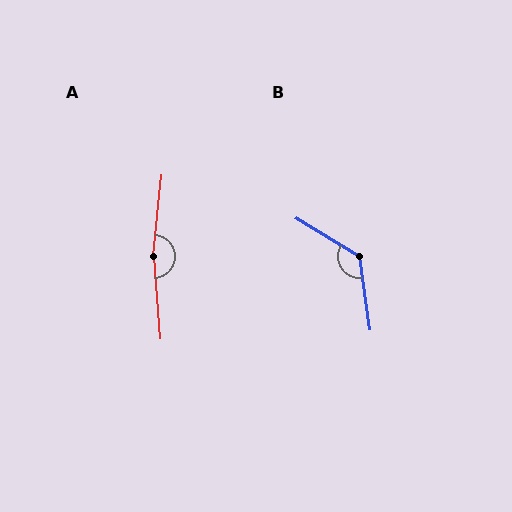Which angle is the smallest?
B, at approximately 129 degrees.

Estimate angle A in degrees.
Approximately 170 degrees.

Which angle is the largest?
A, at approximately 170 degrees.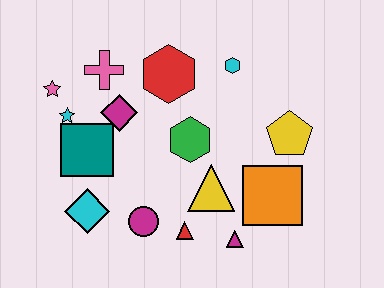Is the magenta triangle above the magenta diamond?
No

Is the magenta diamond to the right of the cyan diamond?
Yes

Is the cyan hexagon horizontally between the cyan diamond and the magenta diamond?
No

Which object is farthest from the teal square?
The yellow pentagon is farthest from the teal square.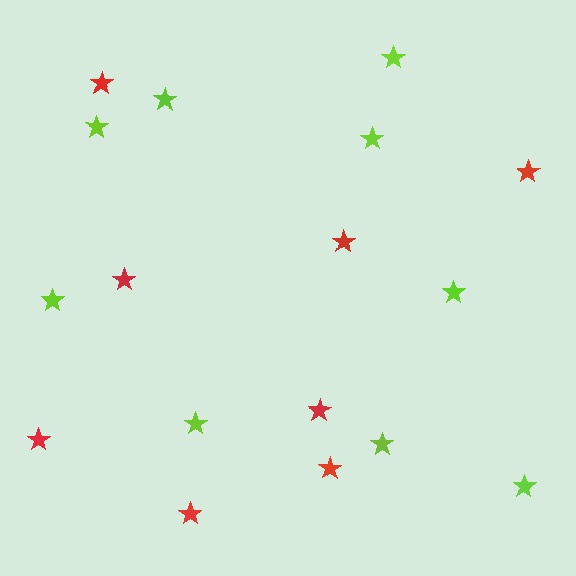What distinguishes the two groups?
There are 2 groups: one group of red stars (8) and one group of lime stars (9).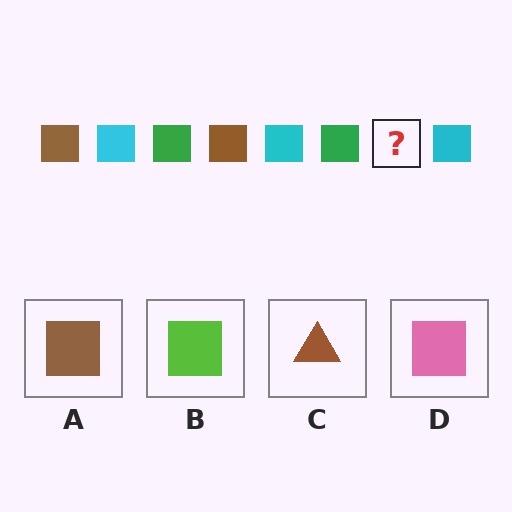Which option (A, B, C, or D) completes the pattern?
A.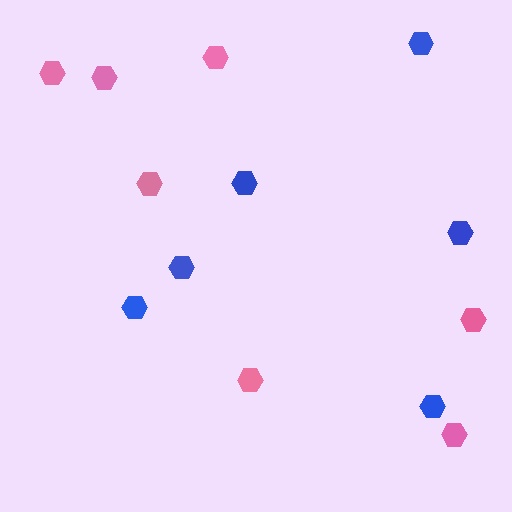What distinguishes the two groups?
There are 2 groups: one group of blue hexagons (6) and one group of pink hexagons (7).